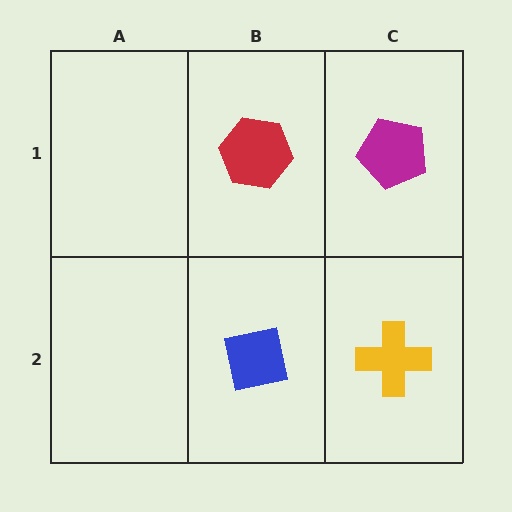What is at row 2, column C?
A yellow cross.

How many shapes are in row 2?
2 shapes.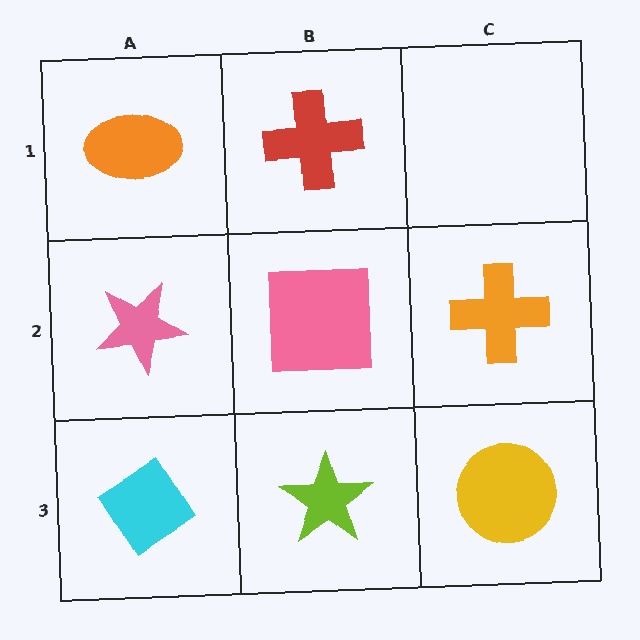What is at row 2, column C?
An orange cross.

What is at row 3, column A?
A cyan diamond.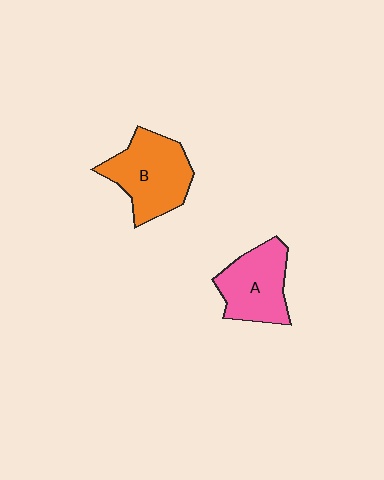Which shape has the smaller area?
Shape A (pink).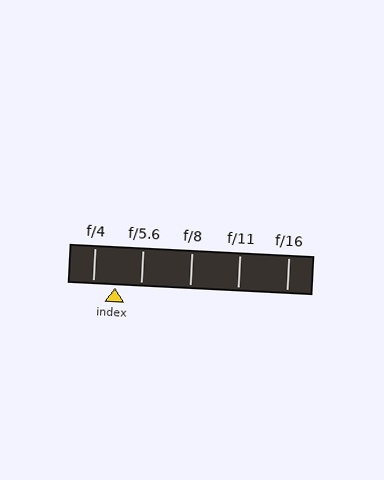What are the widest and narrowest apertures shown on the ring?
The widest aperture shown is f/4 and the narrowest is f/16.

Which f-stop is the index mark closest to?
The index mark is closest to f/4.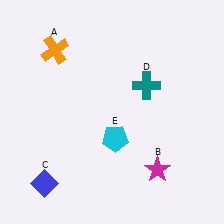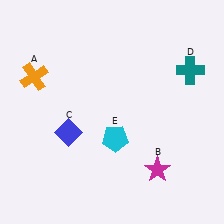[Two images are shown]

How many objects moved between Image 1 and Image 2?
3 objects moved between the two images.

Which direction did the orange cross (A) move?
The orange cross (A) moved down.